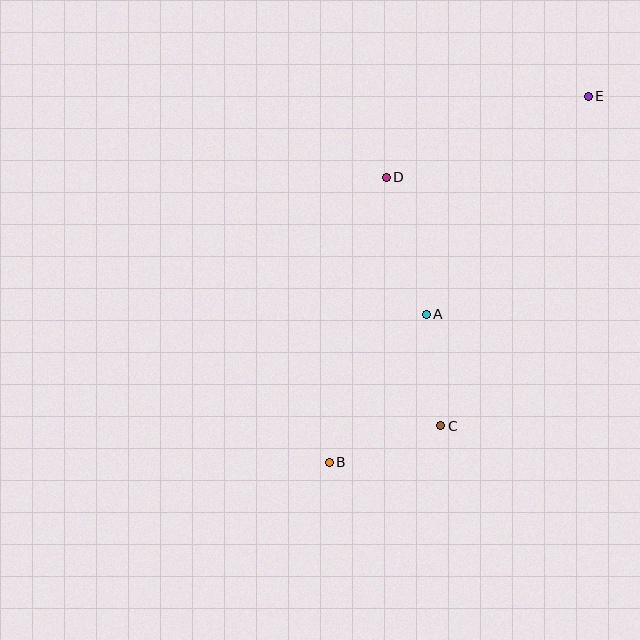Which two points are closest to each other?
Points A and C are closest to each other.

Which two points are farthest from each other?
Points B and E are farthest from each other.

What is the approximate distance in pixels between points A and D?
The distance between A and D is approximately 143 pixels.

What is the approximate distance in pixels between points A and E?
The distance between A and E is approximately 271 pixels.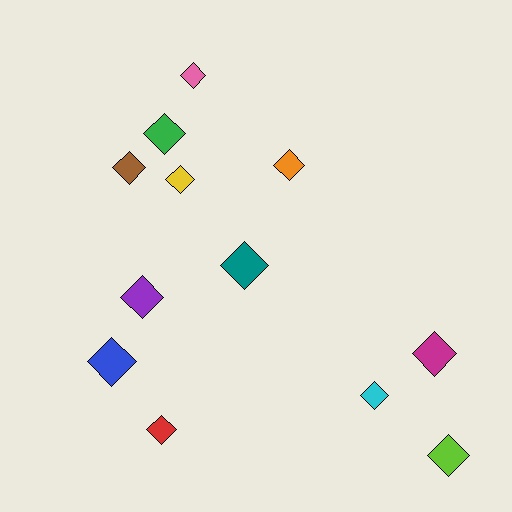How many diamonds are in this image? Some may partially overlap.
There are 12 diamonds.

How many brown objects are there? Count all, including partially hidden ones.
There is 1 brown object.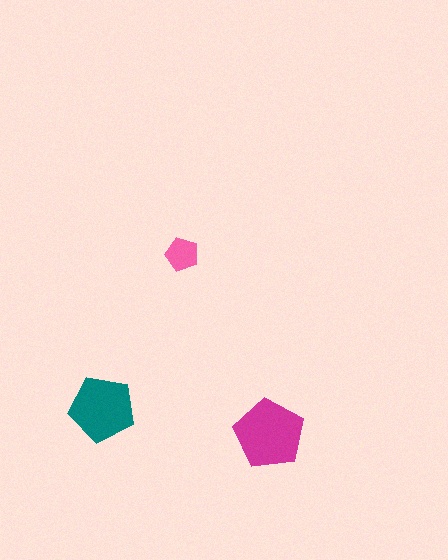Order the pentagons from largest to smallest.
the magenta one, the teal one, the pink one.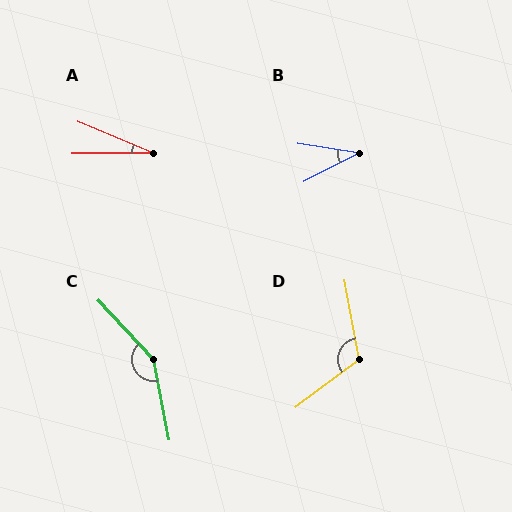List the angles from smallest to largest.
A (23°), B (35°), D (116°), C (148°).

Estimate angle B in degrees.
Approximately 35 degrees.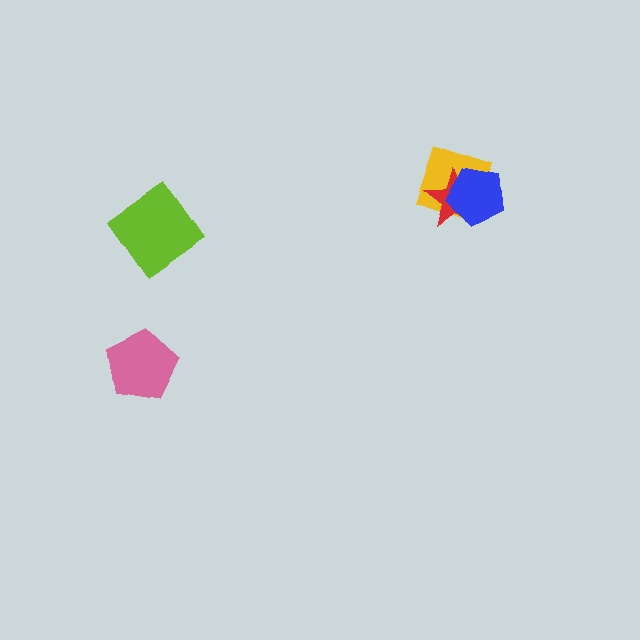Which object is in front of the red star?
The blue pentagon is in front of the red star.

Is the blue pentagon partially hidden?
No, no other shape covers it.